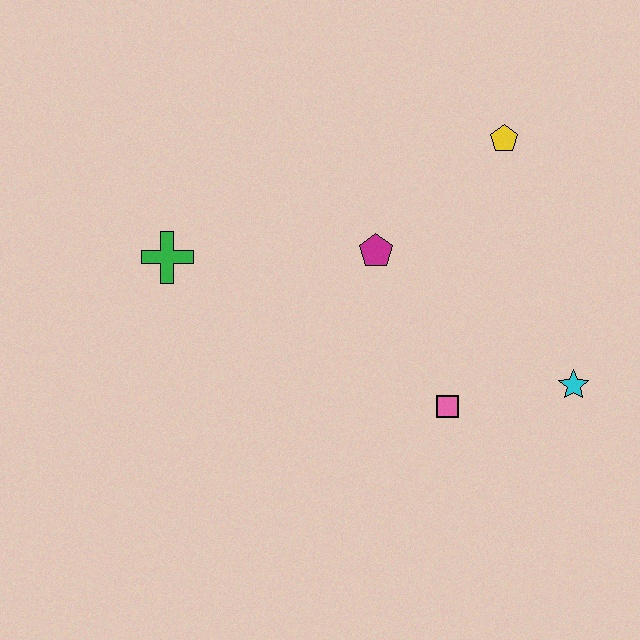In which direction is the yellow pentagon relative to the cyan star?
The yellow pentagon is above the cyan star.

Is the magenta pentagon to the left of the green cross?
No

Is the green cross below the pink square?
No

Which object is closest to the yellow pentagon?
The magenta pentagon is closest to the yellow pentagon.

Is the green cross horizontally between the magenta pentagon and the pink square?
No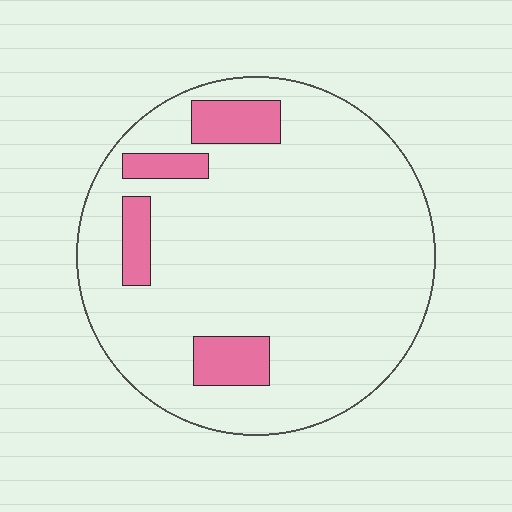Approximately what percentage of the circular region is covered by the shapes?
Approximately 10%.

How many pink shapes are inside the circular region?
4.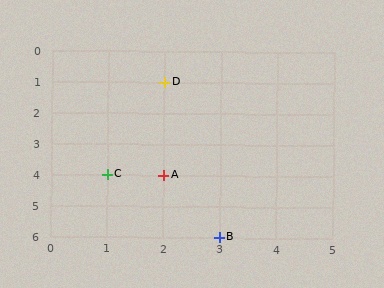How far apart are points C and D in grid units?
Points C and D are 1 column and 3 rows apart (about 3.2 grid units diagonally).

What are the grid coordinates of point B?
Point B is at grid coordinates (3, 6).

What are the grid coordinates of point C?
Point C is at grid coordinates (1, 4).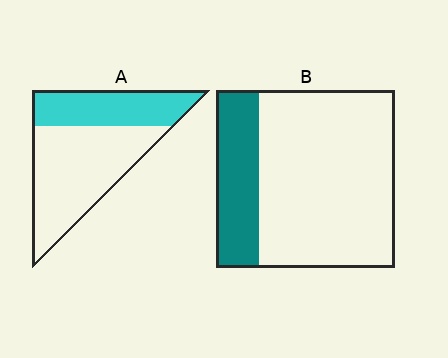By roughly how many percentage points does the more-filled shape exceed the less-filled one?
By roughly 10 percentage points (A over B).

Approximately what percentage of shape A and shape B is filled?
A is approximately 35% and B is approximately 25%.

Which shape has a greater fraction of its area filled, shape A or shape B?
Shape A.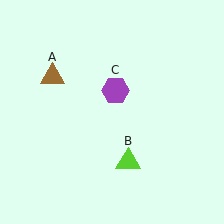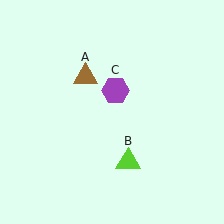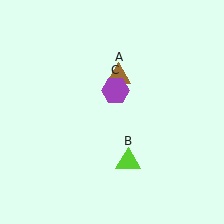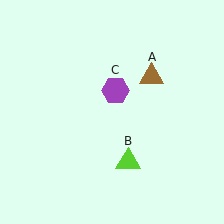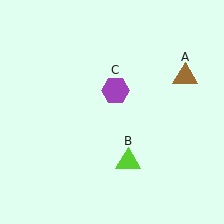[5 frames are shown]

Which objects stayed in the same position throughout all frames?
Lime triangle (object B) and purple hexagon (object C) remained stationary.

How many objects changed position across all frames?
1 object changed position: brown triangle (object A).